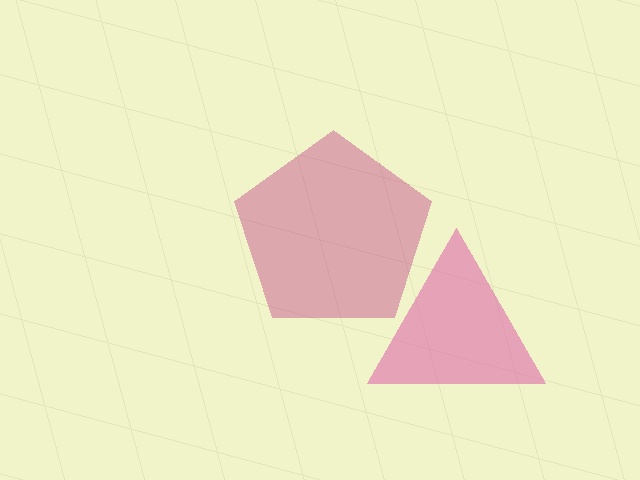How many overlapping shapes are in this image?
There are 2 overlapping shapes in the image.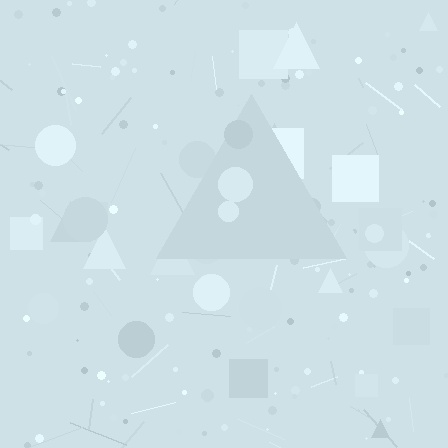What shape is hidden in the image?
A triangle is hidden in the image.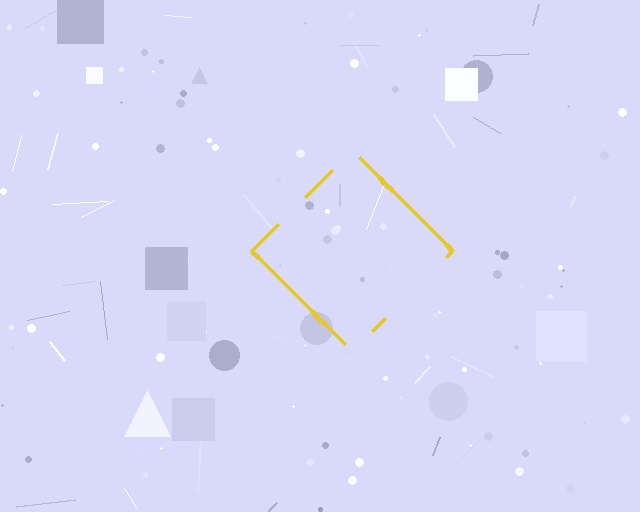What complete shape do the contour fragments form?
The contour fragments form a diamond.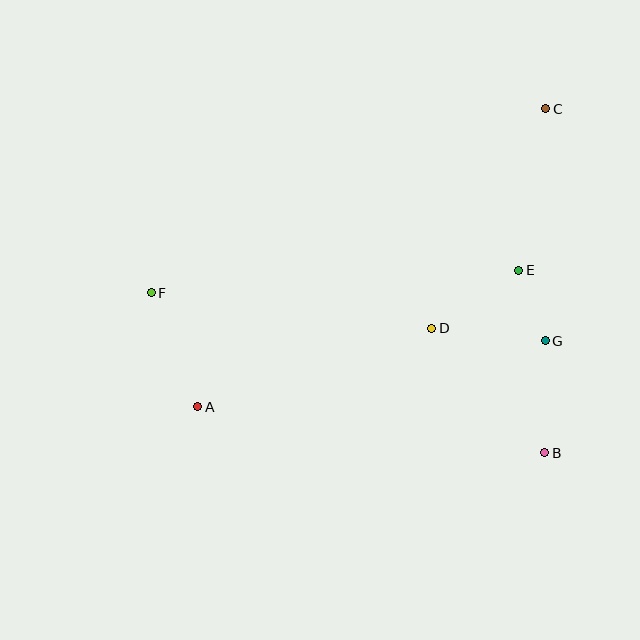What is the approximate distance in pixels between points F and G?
The distance between F and G is approximately 397 pixels.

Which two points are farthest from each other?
Points A and C are farthest from each other.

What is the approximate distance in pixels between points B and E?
The distance between B and E is approximately 185 pixels.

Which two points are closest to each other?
Points E and G are closest to each other.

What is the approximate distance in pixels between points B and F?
The distance between B and F is approximately 425 pixels.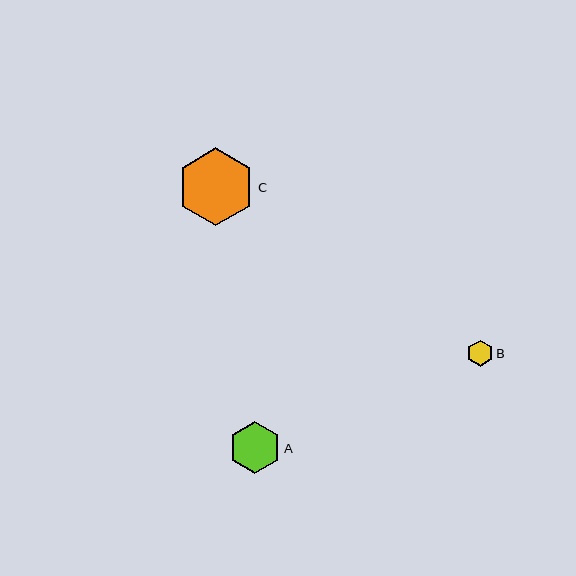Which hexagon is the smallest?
Hexagon B is the smallest with a size of approximately 26 pixels.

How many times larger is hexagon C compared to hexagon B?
Hexagon C is approximately 3.0 times the size of hexagon B.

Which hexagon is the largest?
Hexagon C is the largest with a size of approximately 78 pixels.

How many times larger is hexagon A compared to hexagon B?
Hexagon A is approximately 2.0 times the size of hexagon B.